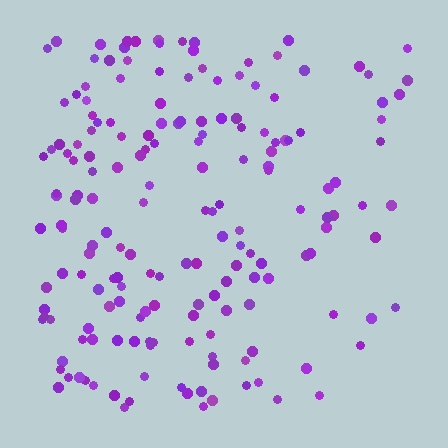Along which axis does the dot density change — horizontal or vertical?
Horizontal.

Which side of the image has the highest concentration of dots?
The left.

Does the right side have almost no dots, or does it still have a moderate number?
Still a moderate number, just noticeably fewer than the left.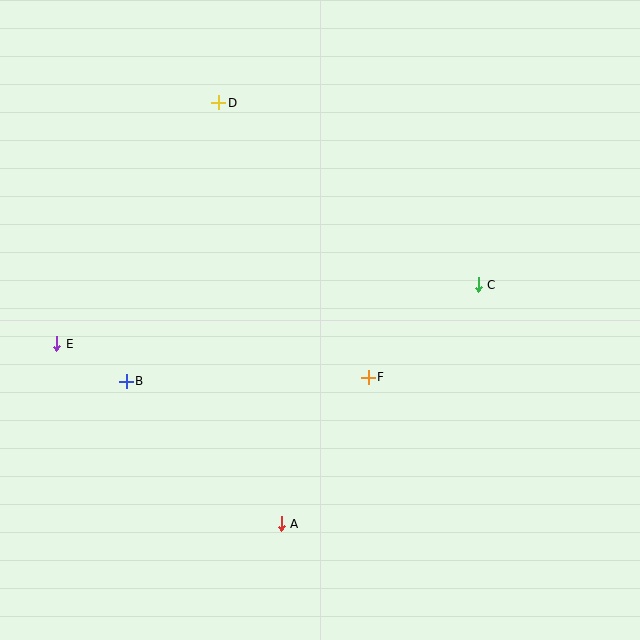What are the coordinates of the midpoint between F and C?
The midpoint between F and C is at (423, 331).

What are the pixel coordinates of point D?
Point D is at (219, 103).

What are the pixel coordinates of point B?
Point B is at (126, 381).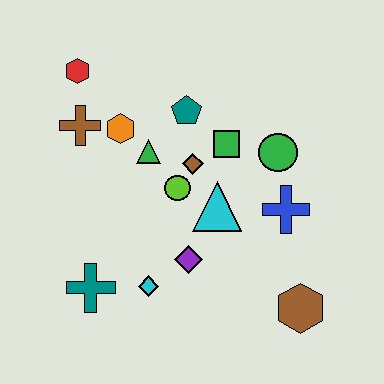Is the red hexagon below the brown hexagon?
No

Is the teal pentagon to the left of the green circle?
Yes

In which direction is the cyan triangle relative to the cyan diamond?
The cyan triangle is above the cyan diamond.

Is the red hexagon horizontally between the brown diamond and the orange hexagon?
No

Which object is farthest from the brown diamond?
The brown hexagon is farthest from the brown diamond.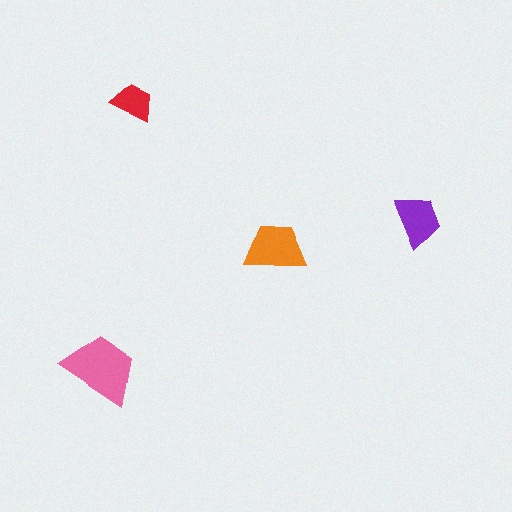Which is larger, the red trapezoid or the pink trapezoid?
The pink one.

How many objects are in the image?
There are 4 objects in the image.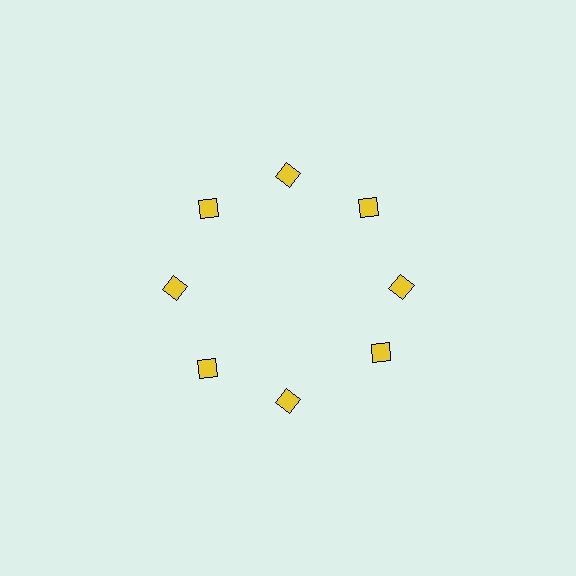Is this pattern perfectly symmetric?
No. The 8 yellow diamonds are arranged in a ring, but one element near the 4 o'clock position is rotated out of alignment along the ring, breaking the 8-fold rotational symmetry.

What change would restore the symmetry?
The symmetry would be restored by rotating it back into even spacing with its neighbors so that all 8 diamonds sit at equal angles and equal distance from the center.